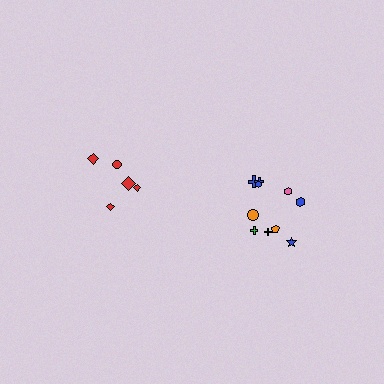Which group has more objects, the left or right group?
The right group.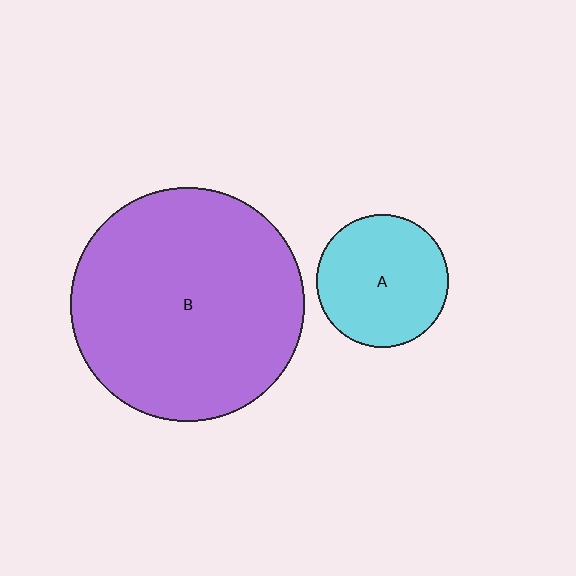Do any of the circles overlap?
No, none of the circles overlap.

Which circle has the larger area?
Circle B (purple).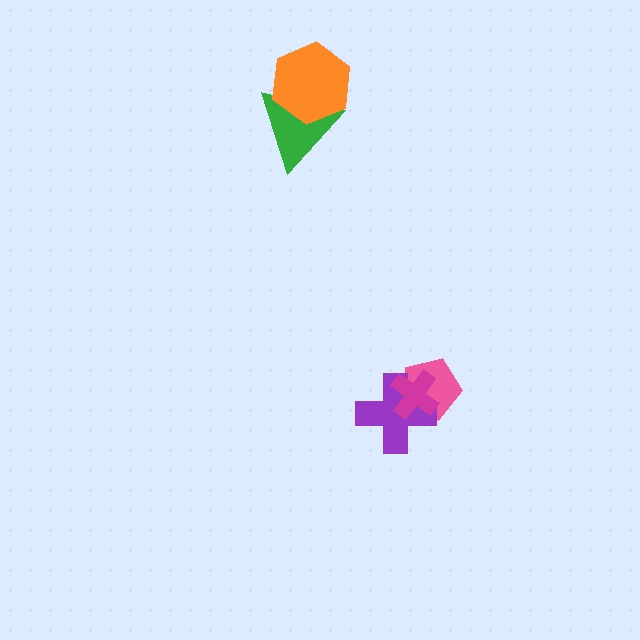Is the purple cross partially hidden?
Yes, it is partially covered by another shape.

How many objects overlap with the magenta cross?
2 objects overlap with the magenta cross.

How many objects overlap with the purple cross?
2 objects overlap with the purple cross.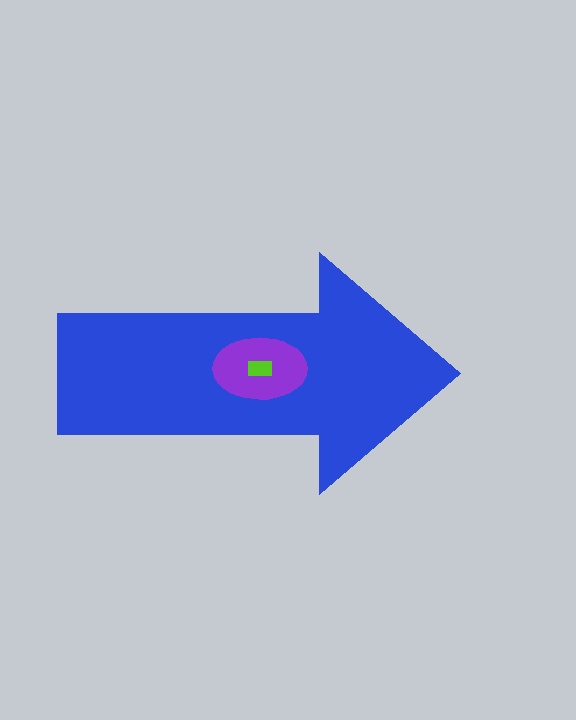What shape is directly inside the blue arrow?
The purple ellipse.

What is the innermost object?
The lime rectangle.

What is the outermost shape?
The blue arrow.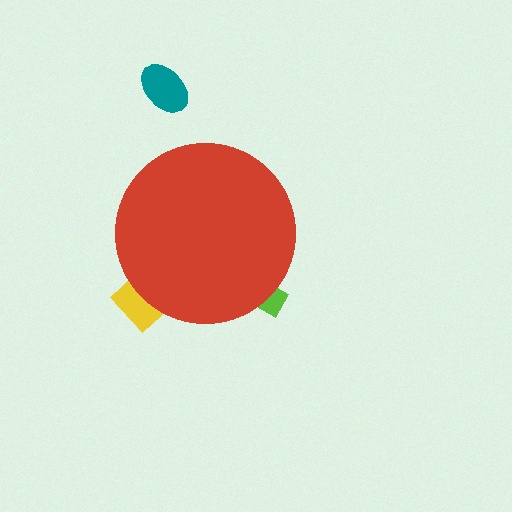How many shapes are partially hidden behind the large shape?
2 shapes are partially hidden.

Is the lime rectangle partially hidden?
Yes, the lime rectangle is partially hidden behind the red circle.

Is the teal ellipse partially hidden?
No, the teal ellipse is fully visible.